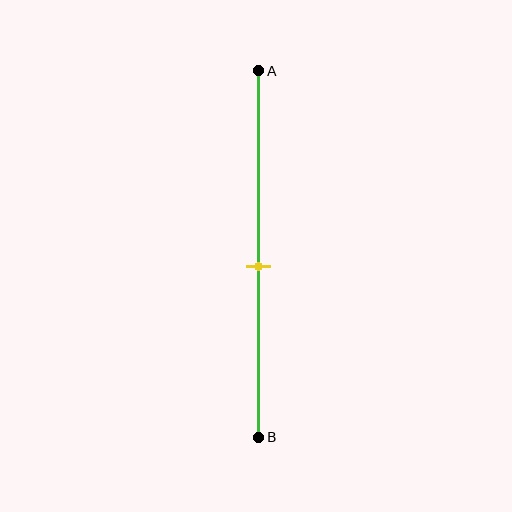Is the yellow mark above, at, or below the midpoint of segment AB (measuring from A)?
The yellow mark is below the midpoint of segment AB.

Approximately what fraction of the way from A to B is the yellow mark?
The yellow mark is approximately 55% of the way from A to B.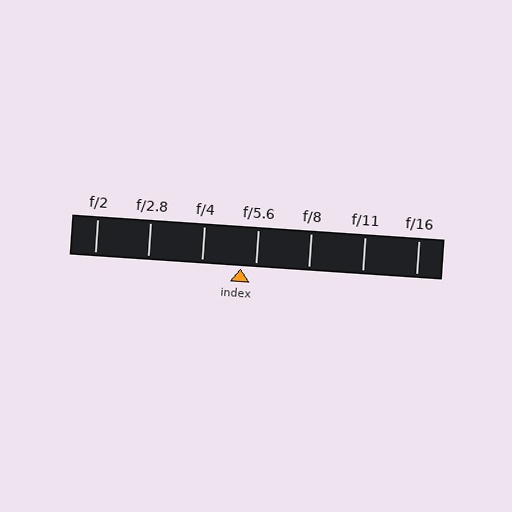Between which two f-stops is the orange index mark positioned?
The index mark is between f/4 and f/5.6.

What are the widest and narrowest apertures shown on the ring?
The widest aperture shown is f/2 and the narrowest is f/16.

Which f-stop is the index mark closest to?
The index mark is closest to f/5.6.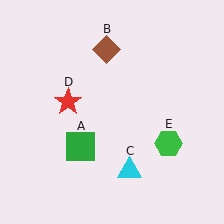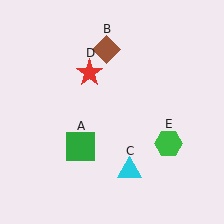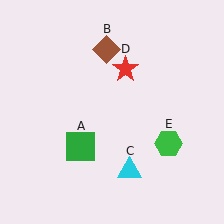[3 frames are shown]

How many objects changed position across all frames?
1 object changed position: red star (object D).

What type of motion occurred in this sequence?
The red star (object D) rotated clockwise around the center of the scene.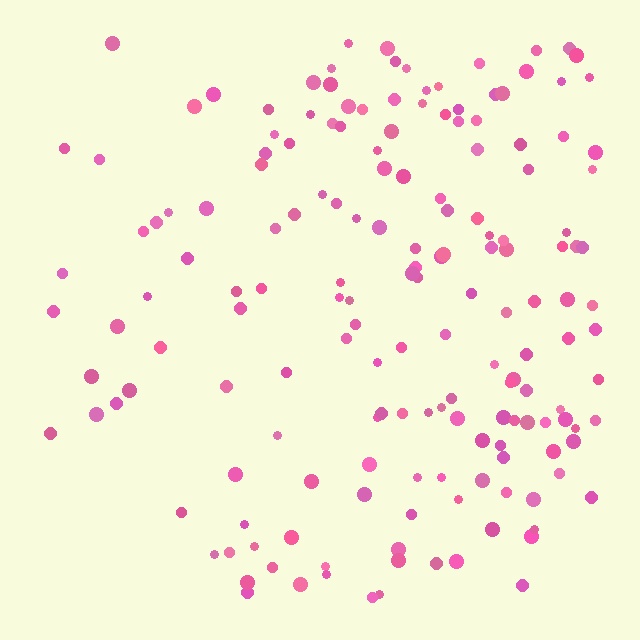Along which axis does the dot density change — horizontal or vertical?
Horizontal.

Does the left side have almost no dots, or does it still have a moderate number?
Still a moderate number, just noticeably fewer than the right.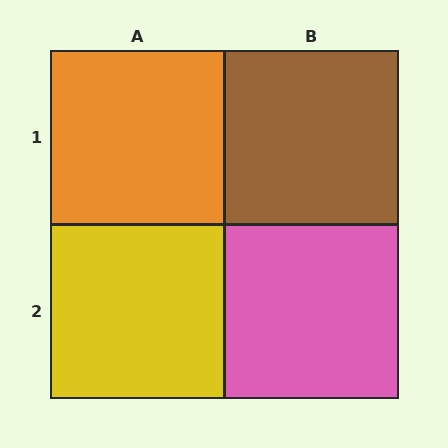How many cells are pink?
1 cell is pink.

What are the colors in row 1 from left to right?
Orange, brown.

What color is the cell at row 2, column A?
Yellow.